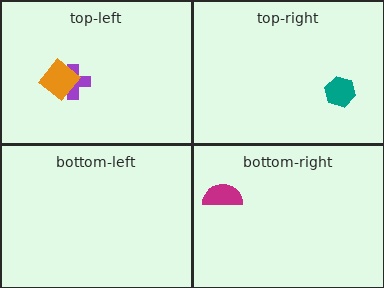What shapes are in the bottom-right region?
The magenta semicircle.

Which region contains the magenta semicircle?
The bottom-right region.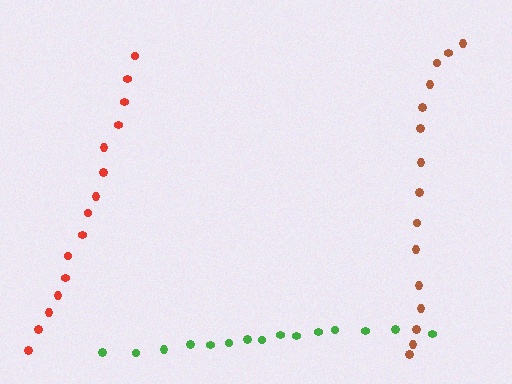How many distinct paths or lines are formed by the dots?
There are 3 distinct paths.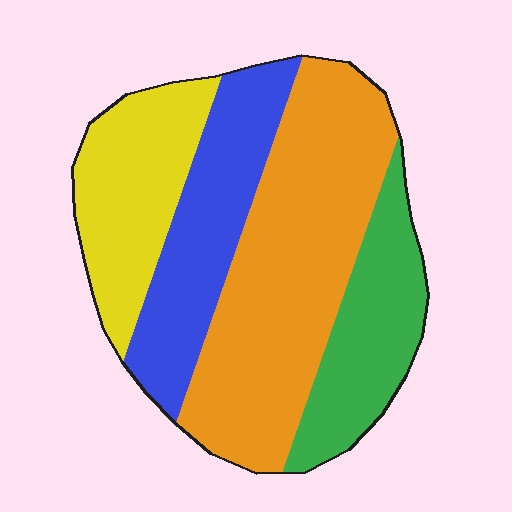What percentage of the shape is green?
Green takes up about one sixth (1/6) of the shape.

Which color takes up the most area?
Orange, at roughly 40%.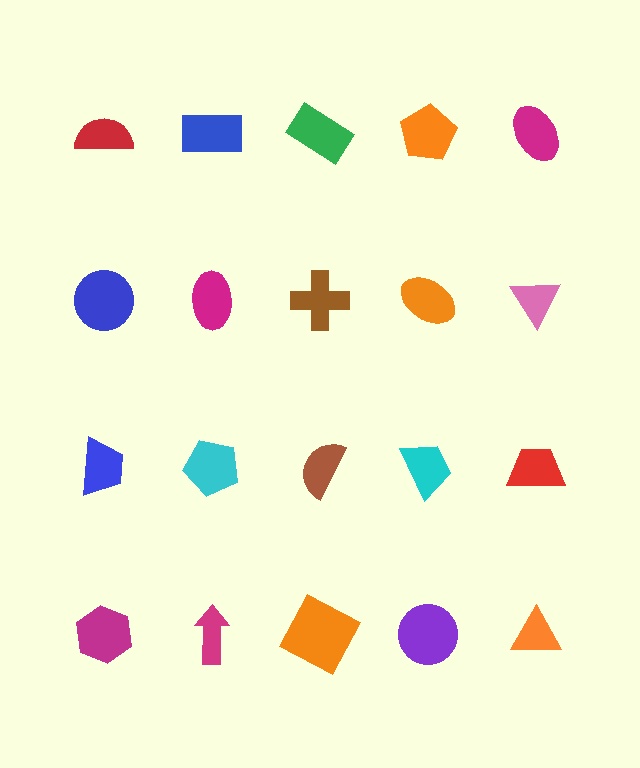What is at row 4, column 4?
A purple circle.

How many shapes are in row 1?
5 shapes.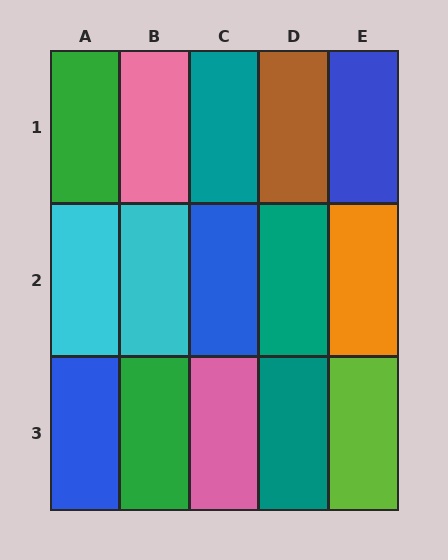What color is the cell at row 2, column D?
Teal.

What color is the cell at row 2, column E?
Orange.